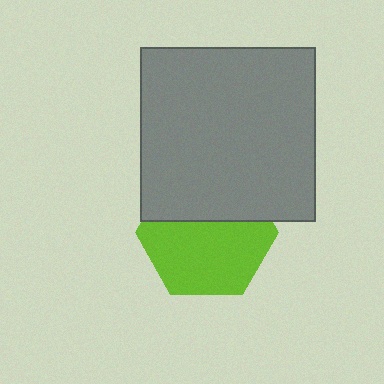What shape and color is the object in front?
The object in front is a gray square.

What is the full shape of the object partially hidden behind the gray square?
The partially hidden object is a lime hexagon.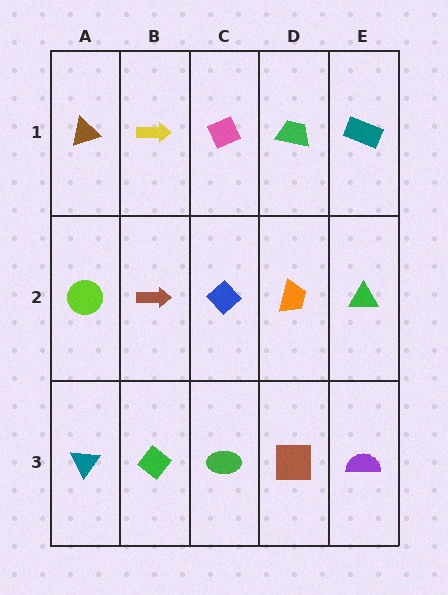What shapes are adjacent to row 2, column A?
A brown triangle (row 1, column A), a teal triangle (row 3, column A), a brown arrow (row 2, column B).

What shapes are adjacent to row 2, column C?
A pink diamond (row 1, column C), a green ellipse (row 3, column C), a brown arrow (row 2, column B), an orange trapezoid (row 2, column D).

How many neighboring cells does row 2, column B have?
4.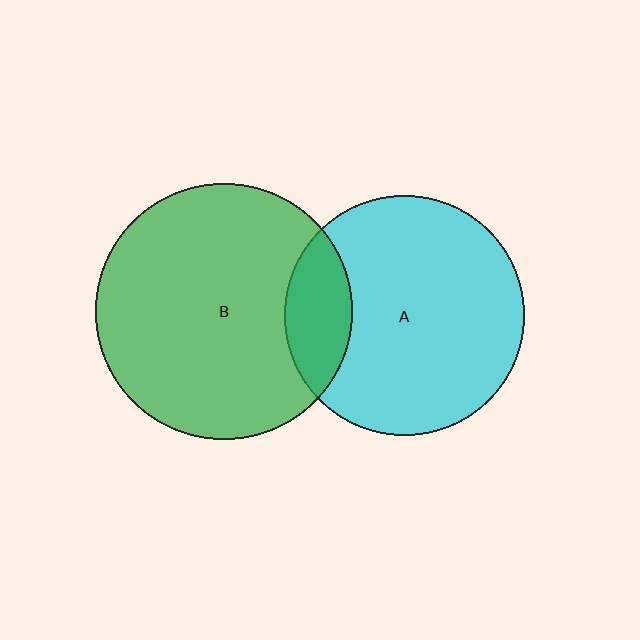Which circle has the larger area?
Circle B (green).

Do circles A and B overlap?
Yes.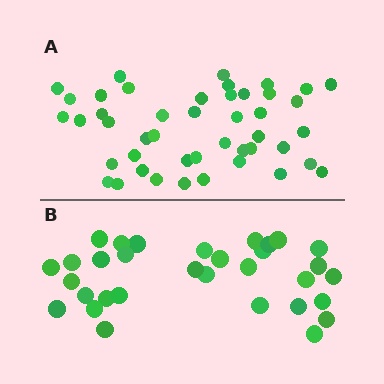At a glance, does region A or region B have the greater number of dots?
Region A (the top region) has more dots.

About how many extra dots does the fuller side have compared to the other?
Region A has approximately 15 more dots than region B.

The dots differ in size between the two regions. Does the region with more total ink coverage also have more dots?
No. Region B has more total ink coverage because its dots are larger, but region A actually contains more individual dots. Total area can be misleading — the number of items is what matters here.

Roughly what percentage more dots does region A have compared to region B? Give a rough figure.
About 40% more.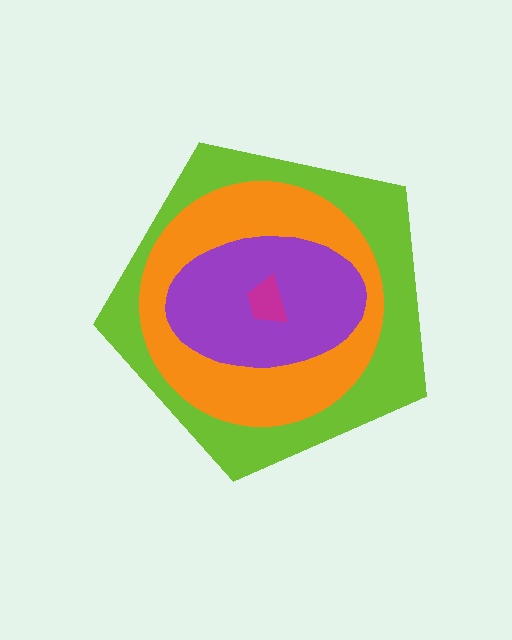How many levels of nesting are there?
4.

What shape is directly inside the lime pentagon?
The orange circle.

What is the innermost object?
The magenta trapezoid.